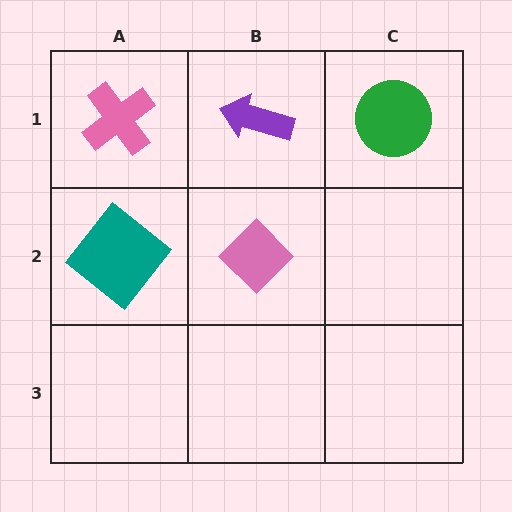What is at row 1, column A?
A pink cross.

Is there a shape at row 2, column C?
No, that cell is empty.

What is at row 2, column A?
A teal diamond.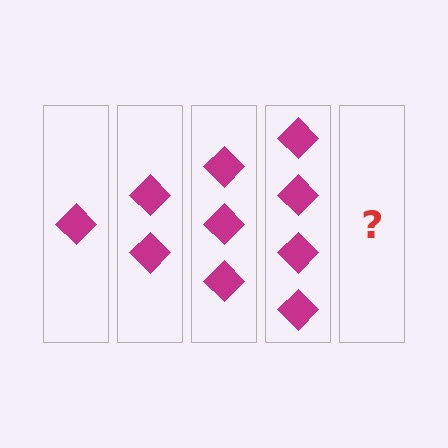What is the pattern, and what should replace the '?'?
The pattern is that each step adds one more diamond. The '?' should be 5 diamonds.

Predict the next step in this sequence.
The next step is 5 diamonds.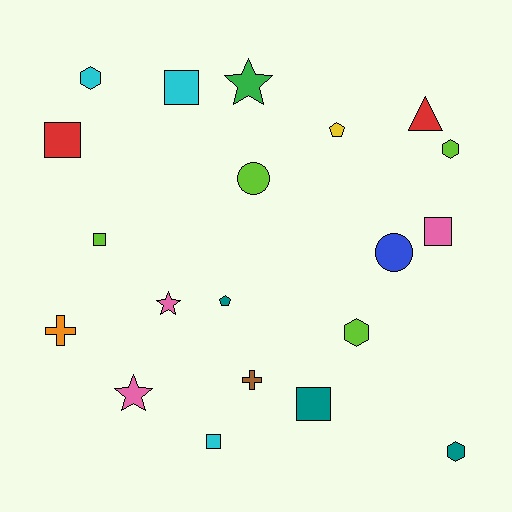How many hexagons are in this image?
There are 4 hexagons.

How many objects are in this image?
There are 20 objects.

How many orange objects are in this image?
There is 1 orange object.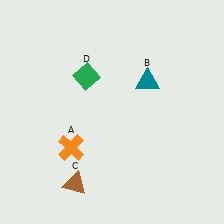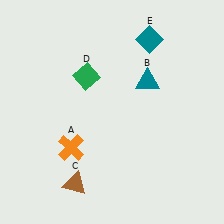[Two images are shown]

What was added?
A teal diamond (E) was added in Image 2.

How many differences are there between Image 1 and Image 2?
There is 1 difference between the two images.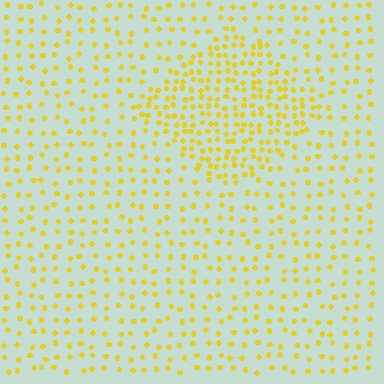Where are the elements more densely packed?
The elements are more densely packed inside the diamond boundary.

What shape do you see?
I see a diamond.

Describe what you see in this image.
The image contains small yellow elements arranged at two different densities. A diamond-shaped region is visible where the elements are more densely packed than the surrounding area.